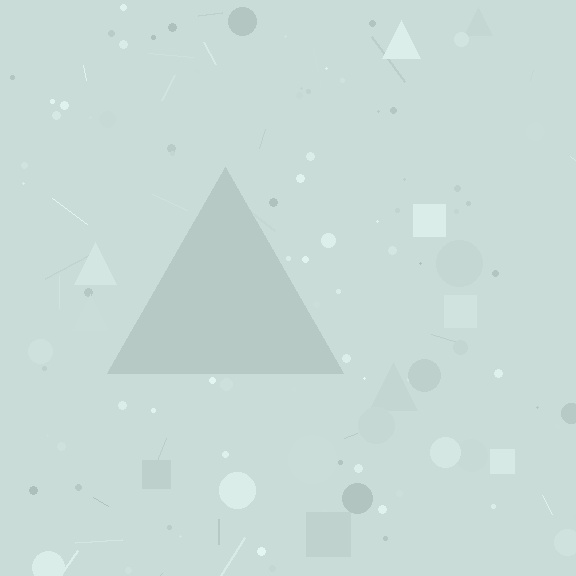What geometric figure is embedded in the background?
A triangle is embedded in the background.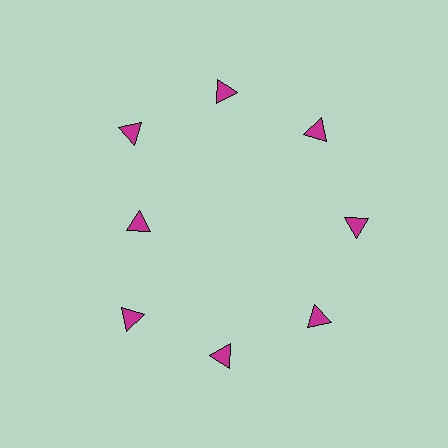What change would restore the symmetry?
The symmetry would be restored by moving it outward, back onto the ring so that all 8 triangles sit at equal angles and equal distance from the center.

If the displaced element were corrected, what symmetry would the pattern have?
It would have 8-fold rotational symmetry — the pattern would map onto itself every 45 degrees.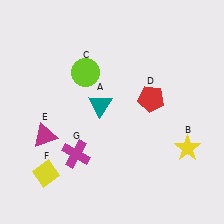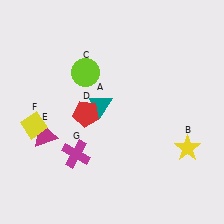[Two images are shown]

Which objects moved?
The objects that moved are: the red pentagon (D), the yellow diamond (F).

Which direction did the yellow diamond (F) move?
The yellow diamond (F) moved up.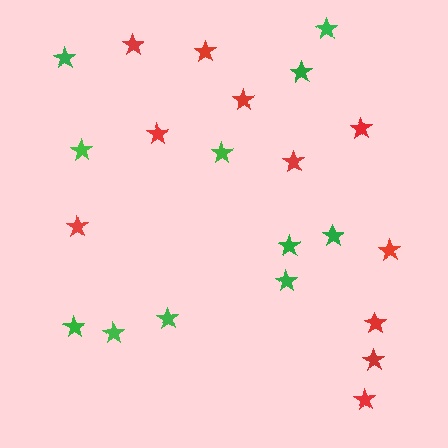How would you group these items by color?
There are 2 groups: one group of red stars (11) and one group of green stars (11).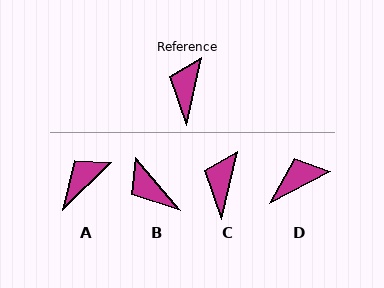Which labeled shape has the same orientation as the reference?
C.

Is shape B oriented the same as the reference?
No, it is off by about 53 degrees.